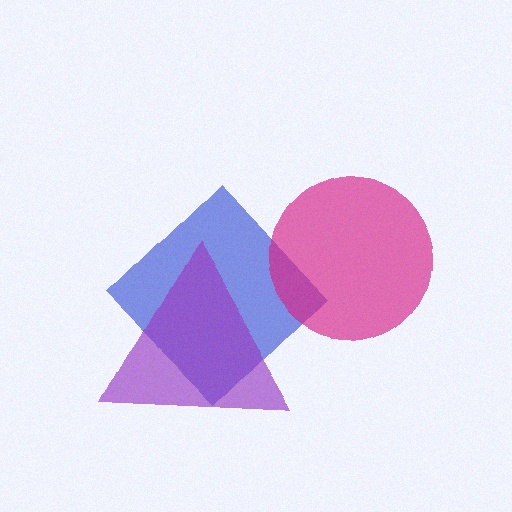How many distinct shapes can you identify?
There are 3 distinct shapes: a blue diamond, a magenta circle, a purple triangle.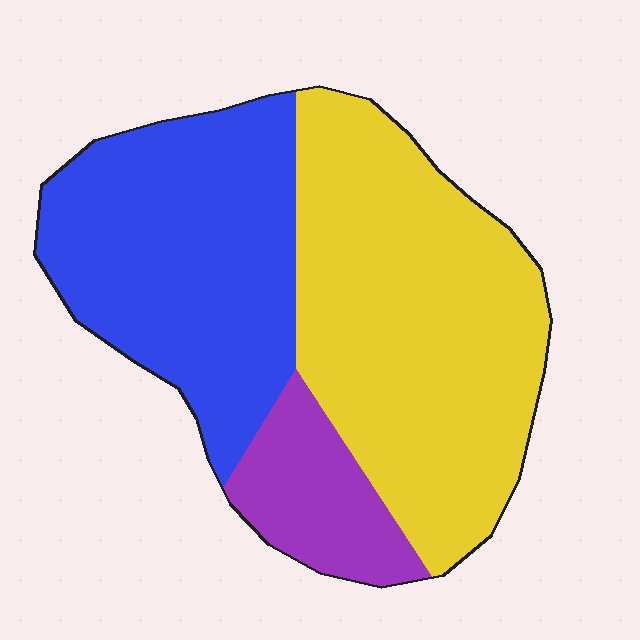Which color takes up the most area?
Yellow, at roughly 50%.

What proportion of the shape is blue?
Blue takes up about three eighths (3/8) of the shape.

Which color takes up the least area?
Purple, at roughly 15%.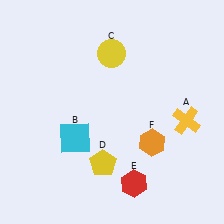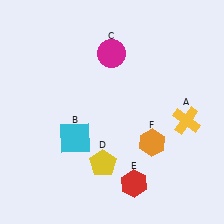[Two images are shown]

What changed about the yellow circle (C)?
In Image 1, C is yellow. In Image 2, it changed to magenta.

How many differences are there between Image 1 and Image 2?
There is 1 difference between the two images.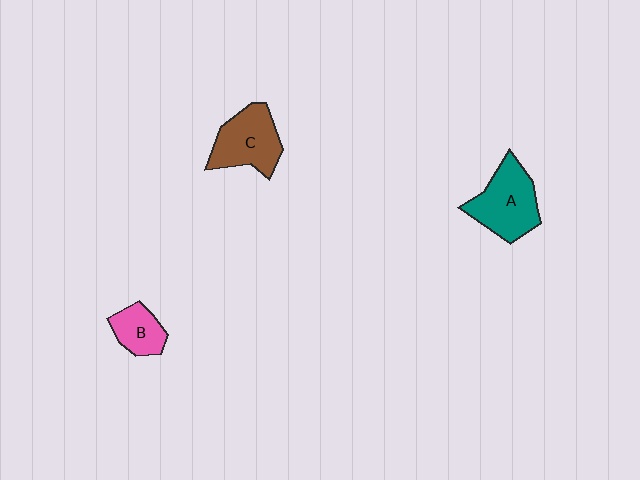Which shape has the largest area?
Shape A (teal).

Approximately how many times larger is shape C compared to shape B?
Approximately 1.7 times.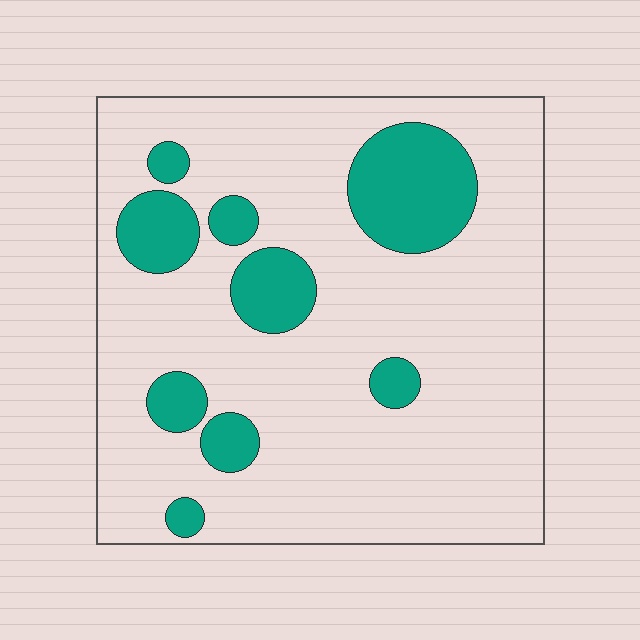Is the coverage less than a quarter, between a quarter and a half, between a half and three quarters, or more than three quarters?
Less than a quarter.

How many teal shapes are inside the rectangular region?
9.